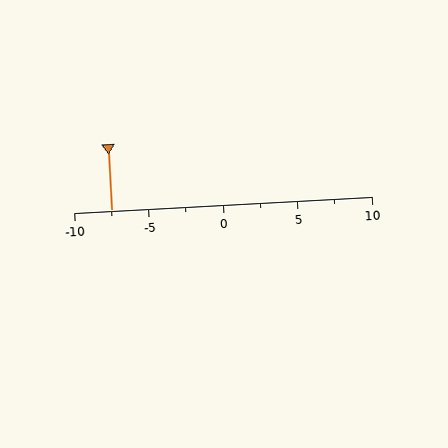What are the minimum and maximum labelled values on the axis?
The axis runs from -10 to 10.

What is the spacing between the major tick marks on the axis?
The major ticks are spaced 5 apart.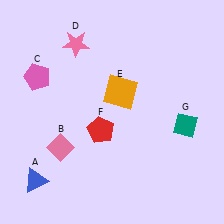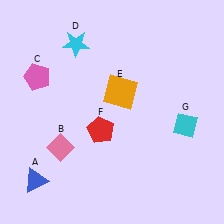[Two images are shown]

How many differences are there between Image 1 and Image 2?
There are 2 differences between the two images.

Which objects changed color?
D changed from pink to cyan. G changed from teal to cyan.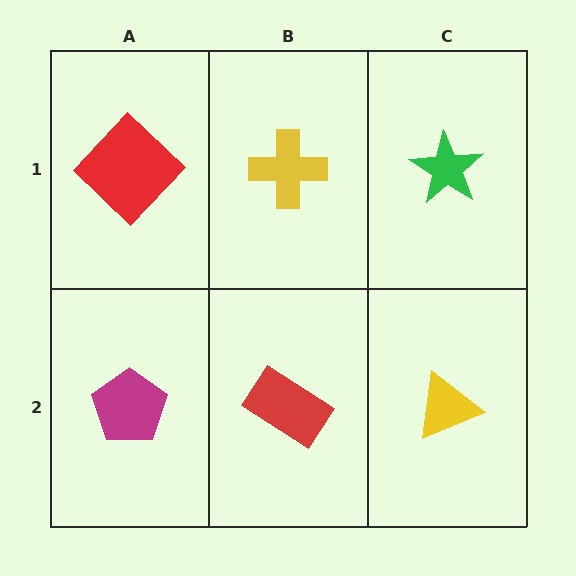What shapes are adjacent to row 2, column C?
A green star (row 1, column C), a red rectangle (row 2, column B).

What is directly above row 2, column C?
A green star.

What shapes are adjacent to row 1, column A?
A magenta pentagon (row 2, column A), a yellow cross (row 1, column B).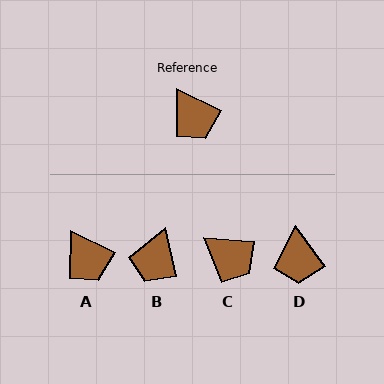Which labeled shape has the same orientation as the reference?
A.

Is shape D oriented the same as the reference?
No, it is off by about 27 degrees.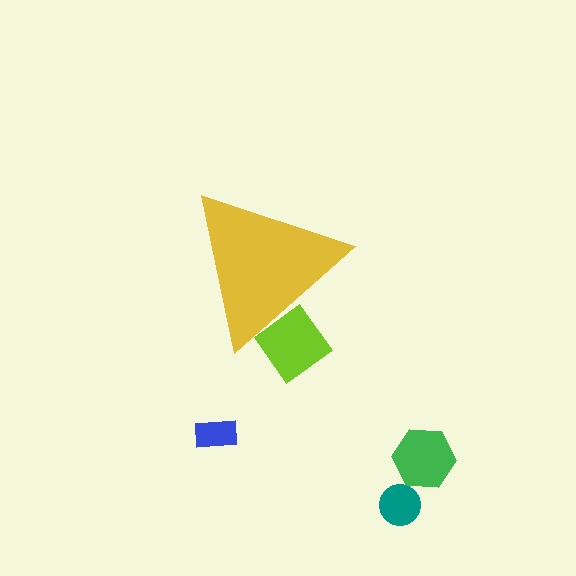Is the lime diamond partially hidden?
Yes, the lime diamond is partially hidden behind the yellow triangle.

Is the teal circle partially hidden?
No, the teal circle is fully visible.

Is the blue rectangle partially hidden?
No, the blue rectangle is fully visible.